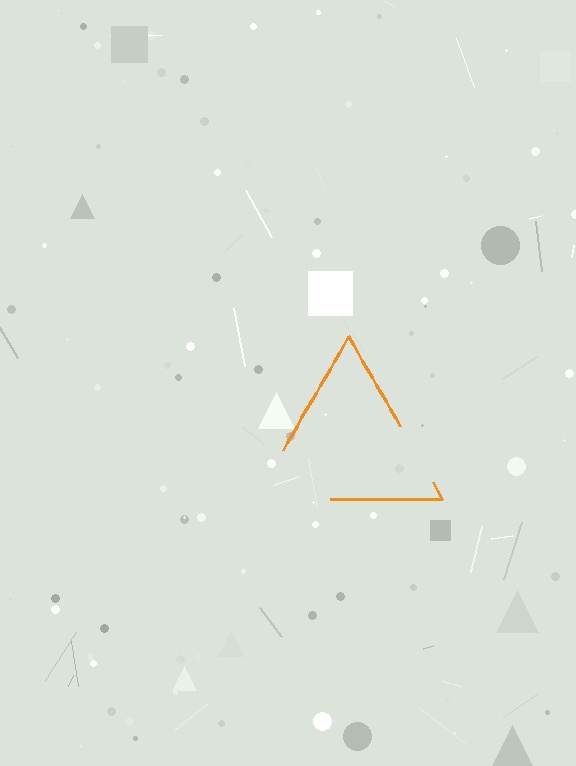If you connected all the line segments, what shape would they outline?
They would outline a triangle.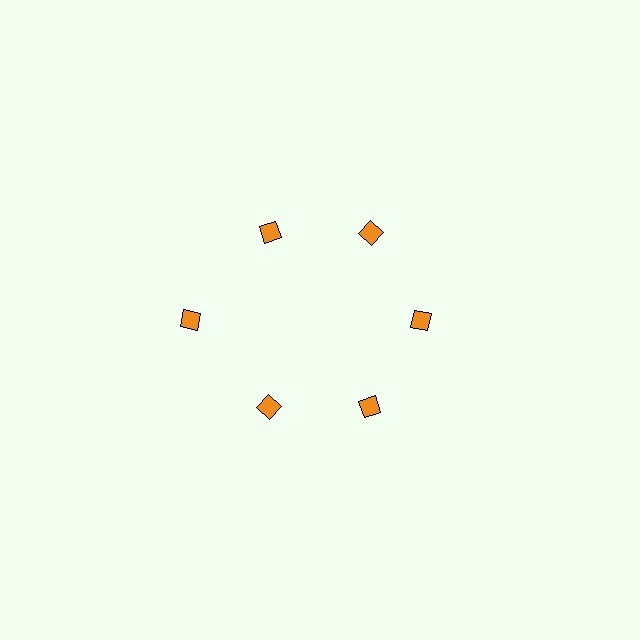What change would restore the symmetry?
The symmetry would be restored by moving it inward, back onto the ring so that all 6 diamonds sit at equal angles and equal distance from the center.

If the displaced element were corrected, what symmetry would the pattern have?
It would have 6-fold rotational symmetry — the pattern would map onto itself every 60 degrees.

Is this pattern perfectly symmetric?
No. The 6 orange diamonds are arranged in a ring, but one element near the 9 o'clock position is pushed outward from the center, breaking the 6-fold rotational symmetry.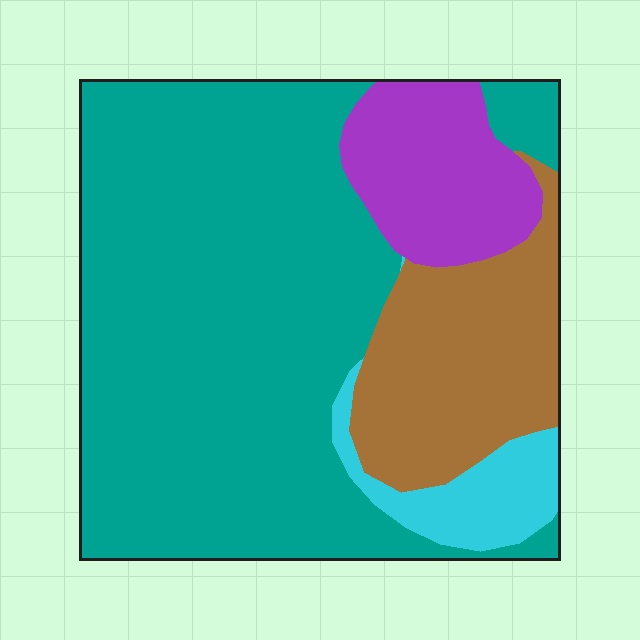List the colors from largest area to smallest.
From largest to smallest: teal, brown, purple, cyan.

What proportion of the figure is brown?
Brown takes up between a sixth and a third of the figure.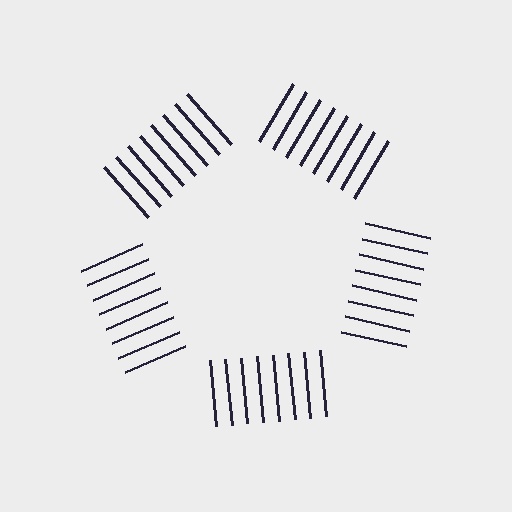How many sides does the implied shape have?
5 sides — the line-ends trace a pentagon.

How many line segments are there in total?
40 — 8 along each of the 5 edges.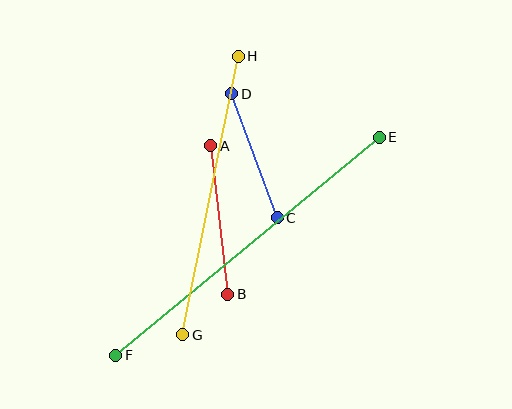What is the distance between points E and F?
The distance is approximately 342 pixels.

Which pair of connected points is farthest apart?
Points E and F are farthest apart.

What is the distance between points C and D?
The distance is approximately 132 pixels.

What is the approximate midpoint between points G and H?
The midpoint is at approximately (210, 196) pixels.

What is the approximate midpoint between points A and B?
The midpoint is at approximately (219, 220) pixels.